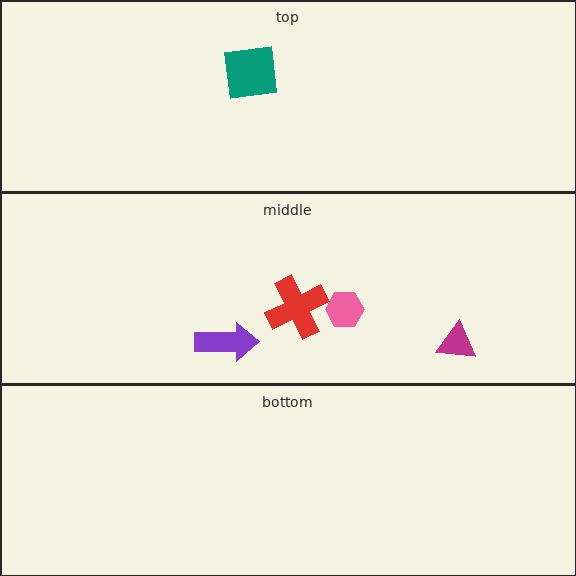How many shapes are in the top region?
1.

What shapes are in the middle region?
The pink hexagon, the red cross, the purple arrow, the magenta triangle.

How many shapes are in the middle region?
4.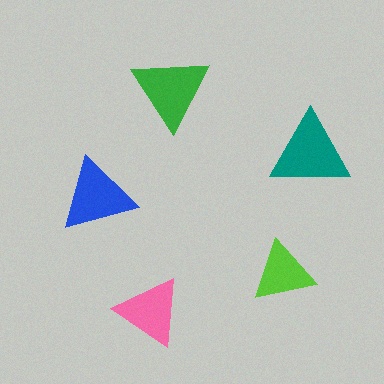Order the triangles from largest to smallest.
the teal one, the green one, the blue one, the pink one, the lime one.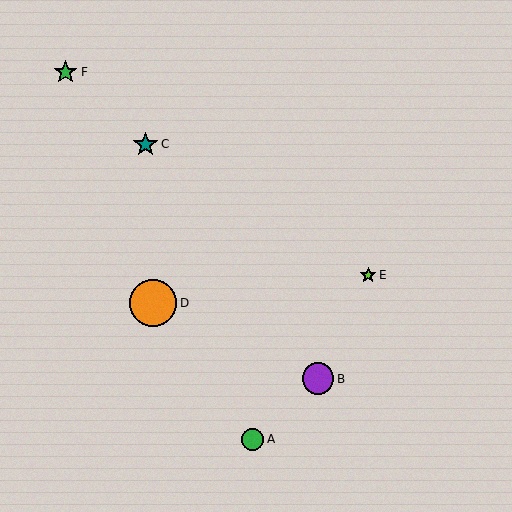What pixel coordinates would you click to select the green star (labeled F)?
Click at (66, 72) to select the green star F.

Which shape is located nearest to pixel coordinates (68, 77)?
The green star (labeled F) at (66, 72) is nearest to that location.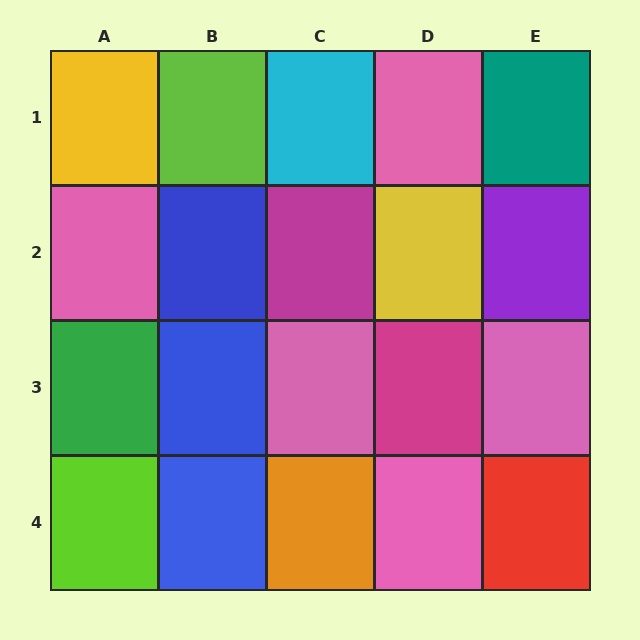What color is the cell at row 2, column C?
Magenta.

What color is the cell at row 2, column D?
Yellow.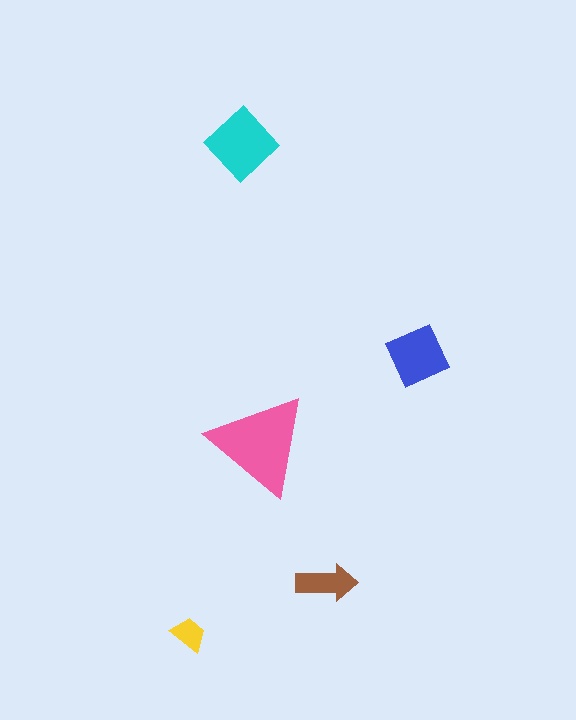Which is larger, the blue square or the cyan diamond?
The cyan diamond.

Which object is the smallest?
The yellow trapezoid.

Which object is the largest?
The pink triangle.